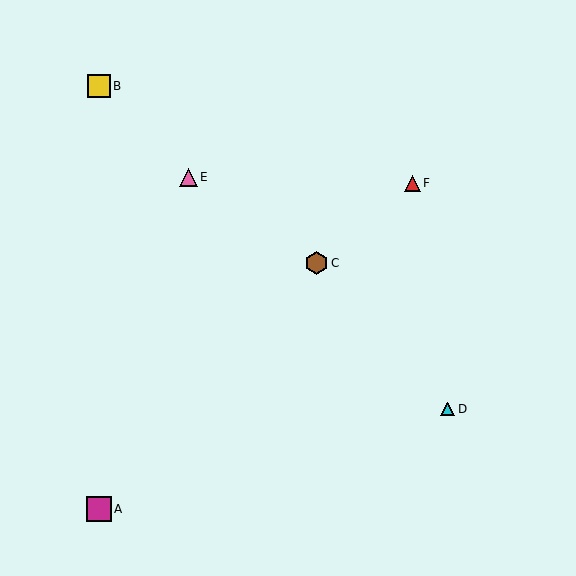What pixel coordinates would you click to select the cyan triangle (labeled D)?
Click at (448, 409) to select the cyan triangle D.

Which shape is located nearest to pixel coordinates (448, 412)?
The cyan triangle (labeled D) at (448, 409) is nearest to that location.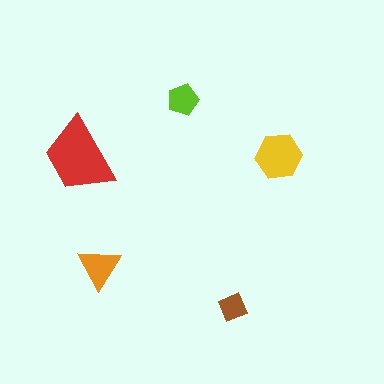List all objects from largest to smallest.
The red trapezoid, the yellow hexagon, the orange triangle, the lime pentagon, the brown diamond.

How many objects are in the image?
There are 5 objects in the image.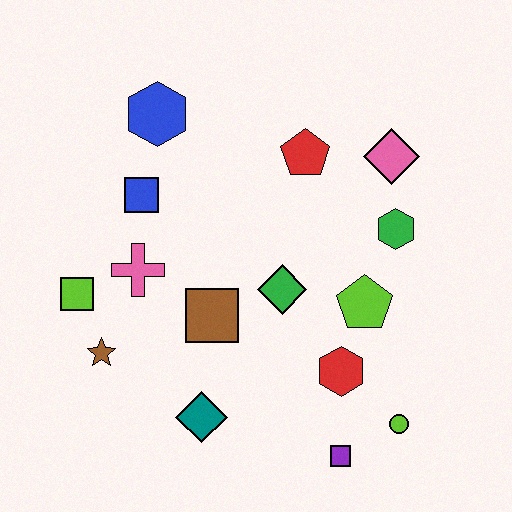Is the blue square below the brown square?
No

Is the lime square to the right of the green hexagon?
No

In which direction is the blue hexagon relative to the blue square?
The blue hexagon is above the blue square.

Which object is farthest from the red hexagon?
The blue hexagon is farthest from the red hexagon.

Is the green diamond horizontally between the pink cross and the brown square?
No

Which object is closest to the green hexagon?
The pink diamond is closest to the green hexagon.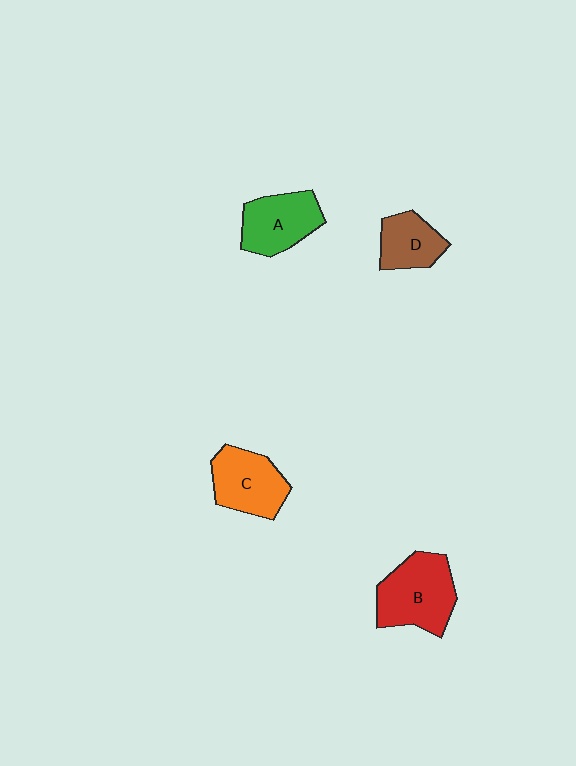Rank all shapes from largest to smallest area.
From largest to smallest: B (red), C (orange), A (green), D (brown).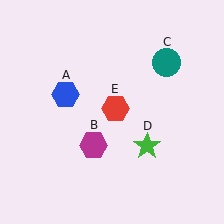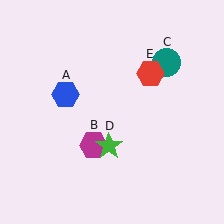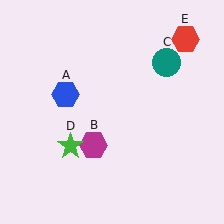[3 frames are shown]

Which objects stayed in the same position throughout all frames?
Blue hexagon (object A) and magenta hexagon (object B) and teal circle (object C) remained stationary.